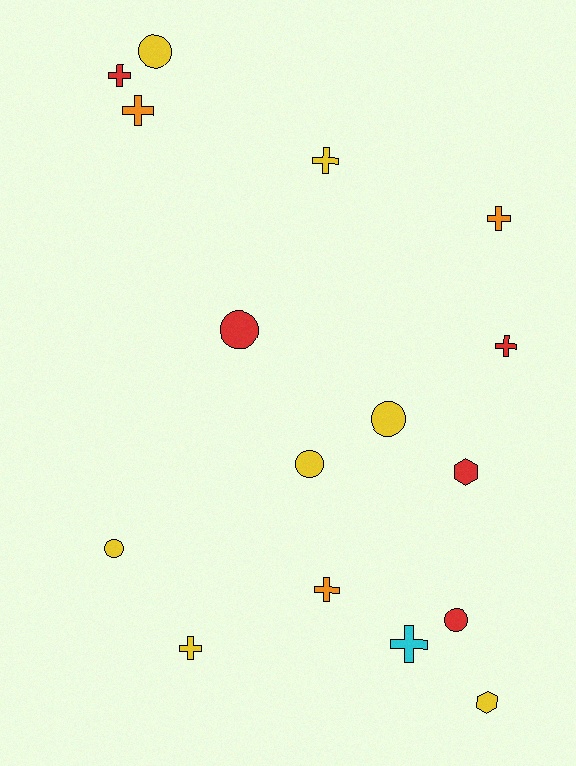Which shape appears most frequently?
Cross, with 8 objects.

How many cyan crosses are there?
There is 1 cyan cross.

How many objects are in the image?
There are 16 objects.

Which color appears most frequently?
Yellow, with 7 objects.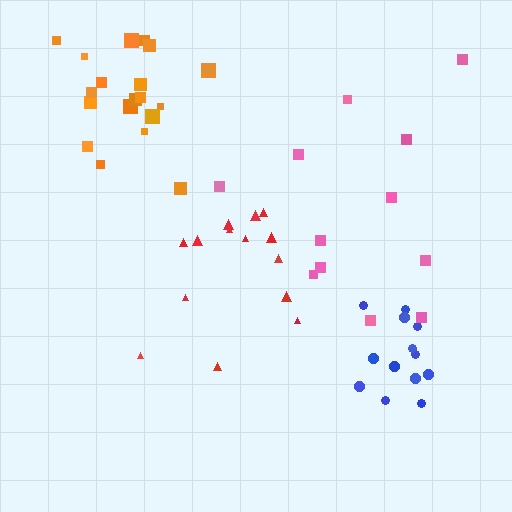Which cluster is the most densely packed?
Blue.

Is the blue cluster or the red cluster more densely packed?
Blue.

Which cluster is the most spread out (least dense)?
Pink.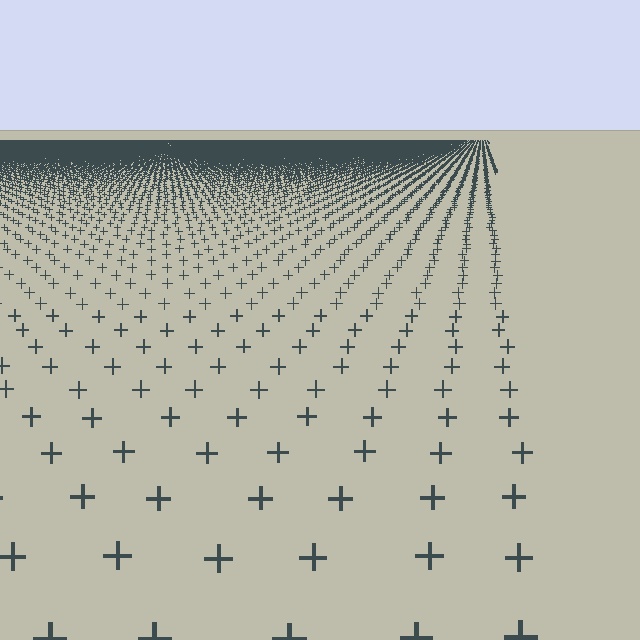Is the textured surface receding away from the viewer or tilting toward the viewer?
The surface is receding away from the viewer. Texture elements get smaller and denser toward the top.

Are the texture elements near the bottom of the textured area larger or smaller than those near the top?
Larger. Near the bottom, elements are closer to the viewer and appear at a bigger on-screen size.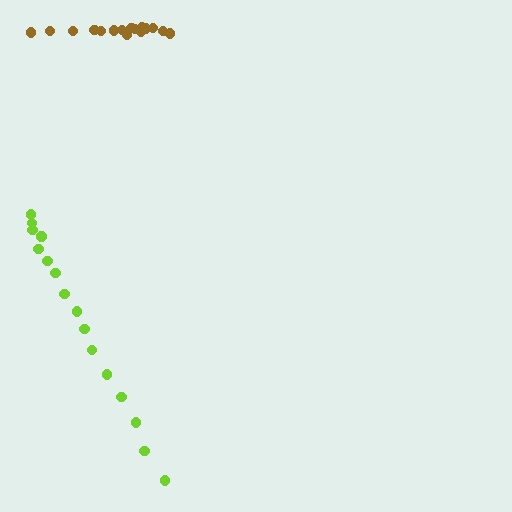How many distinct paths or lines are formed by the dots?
There are 2 distinct paths.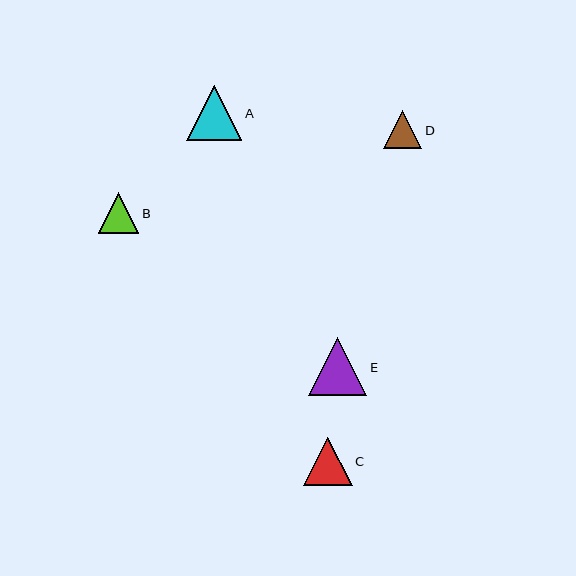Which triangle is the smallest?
Triangle D is the smallest with a size of approximately 38 pixels.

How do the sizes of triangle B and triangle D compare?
Triangle B and triangle D are approximately the same size.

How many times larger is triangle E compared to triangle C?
Triangle E is approximately 1.2 times the size of triangle C.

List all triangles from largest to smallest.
From largest to smallest: E, A, C, B, D.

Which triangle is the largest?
Triangle E is the largest with a size of approximately 59 pixels.